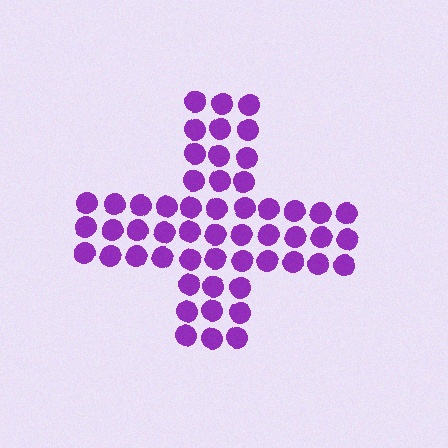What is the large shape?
The large shape is a cross.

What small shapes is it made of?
It is made of small circles.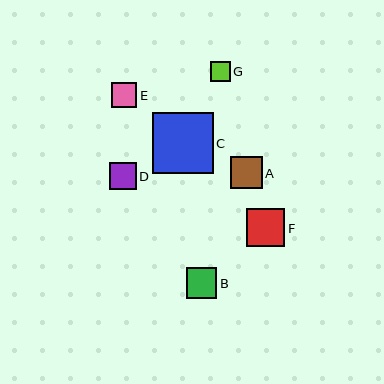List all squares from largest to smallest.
From largest to smallest: C, F, A, B, D, E, G.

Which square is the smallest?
Square G is the smallest with a size of approximately 20 pixels.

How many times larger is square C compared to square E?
Square C is approximately 2.4 times the size of square E.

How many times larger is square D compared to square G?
Square D is approximately 1.3 times the size of square G.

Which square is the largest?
Square C is the largest with a size of approximately 61 pixels.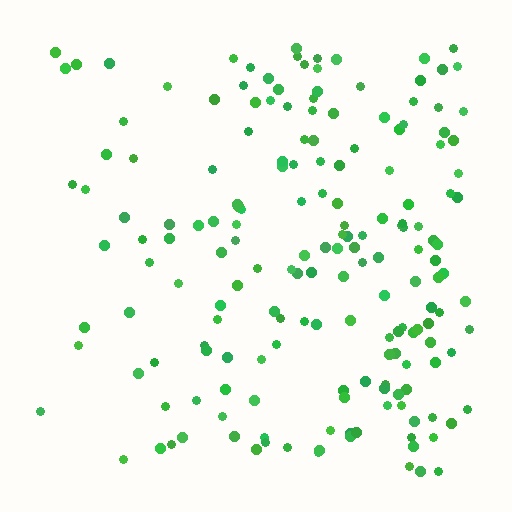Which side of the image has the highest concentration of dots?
The right.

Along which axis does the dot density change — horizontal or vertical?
Horizontal.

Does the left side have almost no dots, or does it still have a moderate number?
Still a moderate number, just noticeably fewer than the right.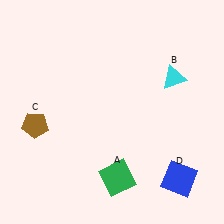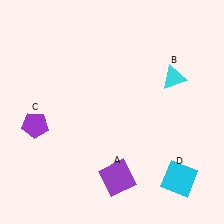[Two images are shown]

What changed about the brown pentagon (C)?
In Image 1, C is brown. In Image 2, it changed to purple.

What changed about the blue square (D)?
In Image 1, D is blue. In Image 2, it changed to cyan.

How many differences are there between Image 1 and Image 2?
There are 3 differences between the two images.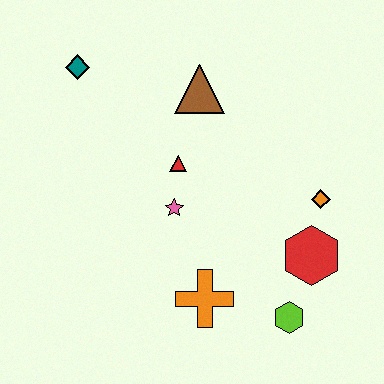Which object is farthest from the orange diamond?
The teal diamond is farthest from the orange diamond.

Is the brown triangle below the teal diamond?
Yes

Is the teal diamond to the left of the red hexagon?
Yes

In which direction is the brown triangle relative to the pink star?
The brown triangle is above the pink star.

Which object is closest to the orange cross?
The lime hexagon is closest to the orange cross.